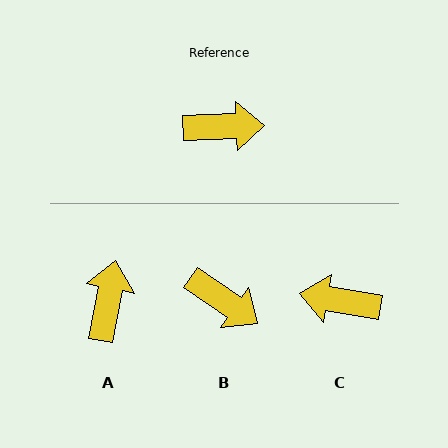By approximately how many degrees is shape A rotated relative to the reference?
Approximately 77 degrees counter-clockwise.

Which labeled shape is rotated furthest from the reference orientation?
C, about 169 degrees away.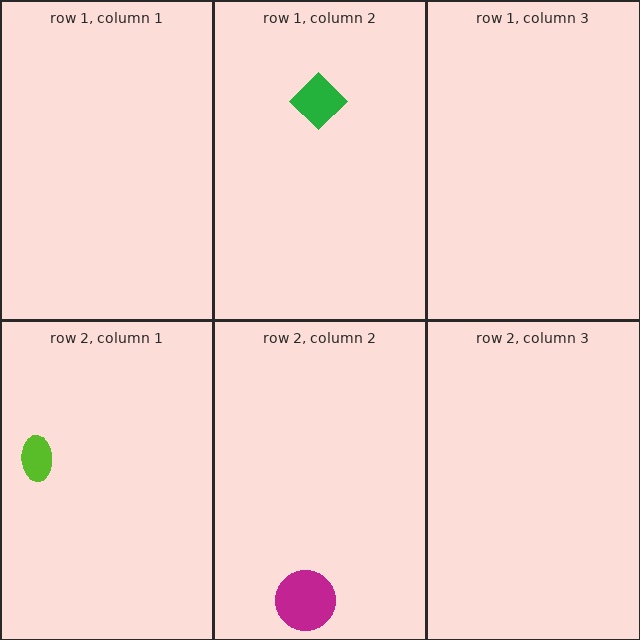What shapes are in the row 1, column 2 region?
The green diamond.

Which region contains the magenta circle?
The row 2, column 2 region.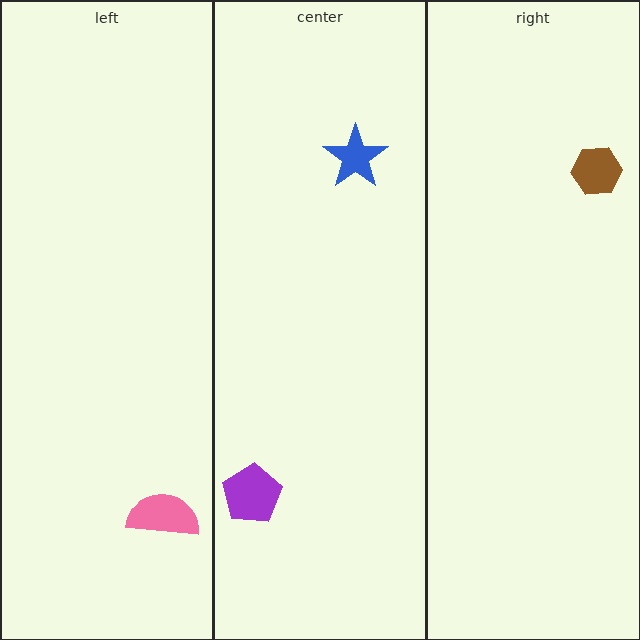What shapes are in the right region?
The brown hexagon.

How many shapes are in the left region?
1.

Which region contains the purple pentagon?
The center region.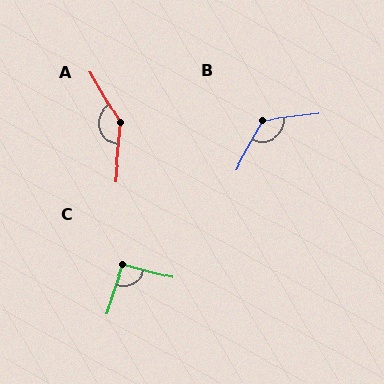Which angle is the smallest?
C, at approximately 93 degrees.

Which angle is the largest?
A, at approximately 145 degrees.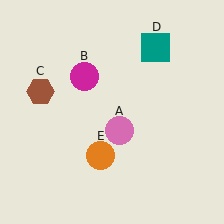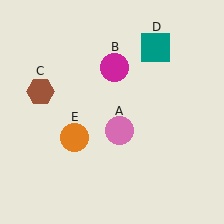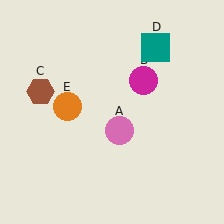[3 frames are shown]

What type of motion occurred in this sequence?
The magenta circle (object B), orange circle (object E) rotated clockwise around the center of the scene.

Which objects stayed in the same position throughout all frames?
Pink circle (object A) and brown hexagon (object C) and teal square (object D) remained stationary.